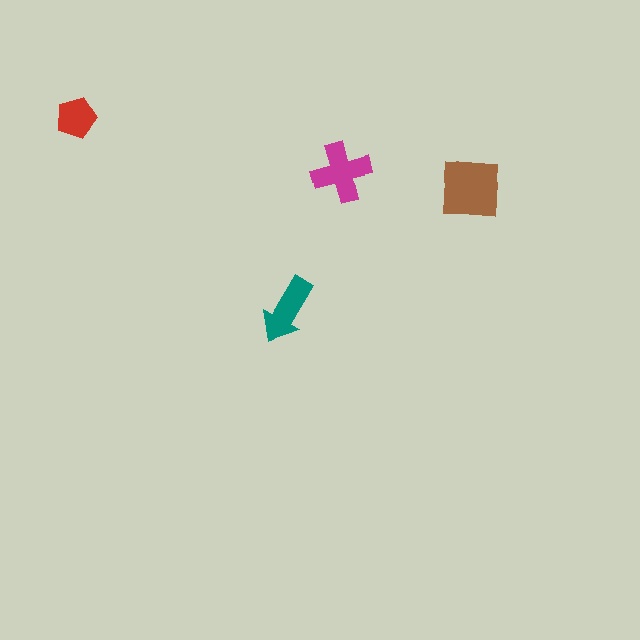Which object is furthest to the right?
The brown square is rightmost.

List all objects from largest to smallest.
The brown square, the magenta cross, the teal arrow, the red pentagon.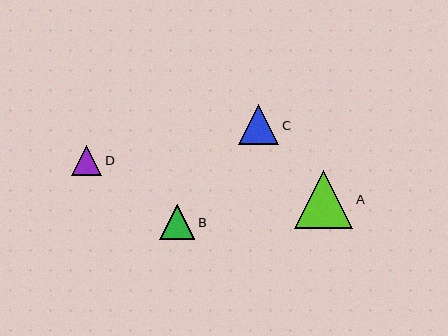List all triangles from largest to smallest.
From largest to smallest: A, C, B, D.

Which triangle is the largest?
Triangle A is the largest with a size of approximately 58 pixels.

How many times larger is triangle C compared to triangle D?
Triangle C is approximately 1.3 times the size of triangle D.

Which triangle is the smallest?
Triangle D is the smallest with a size of approximately 30 pixels.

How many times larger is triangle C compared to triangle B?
Triangle C is approximately 1.2 times the size of triangle B.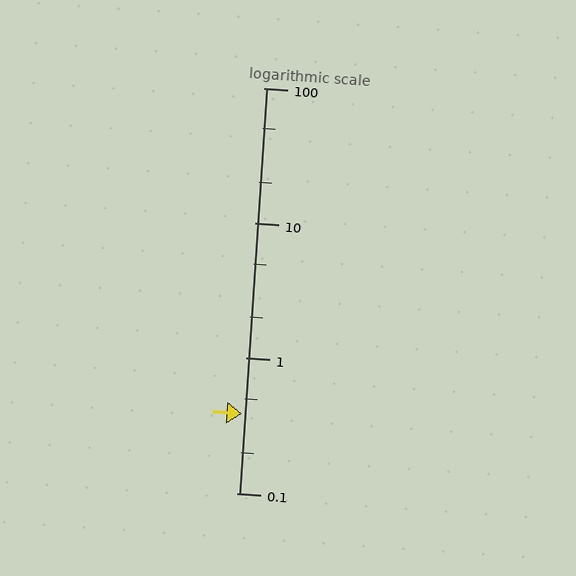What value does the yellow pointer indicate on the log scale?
The pointer indicates approximately 0.39.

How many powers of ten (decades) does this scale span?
The scale spans 3 decades, from 0.1 to 100.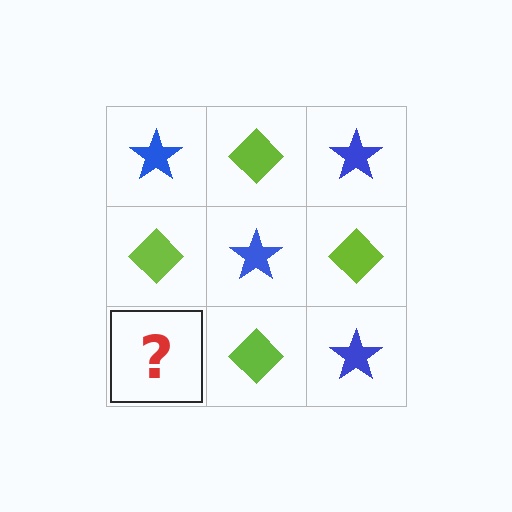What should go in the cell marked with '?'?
The missing cell should contain a blue star.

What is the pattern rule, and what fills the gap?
The rule is that it alternates blue star and lime diamond in a checkerboard pattern. The gap should be filled with a blue star.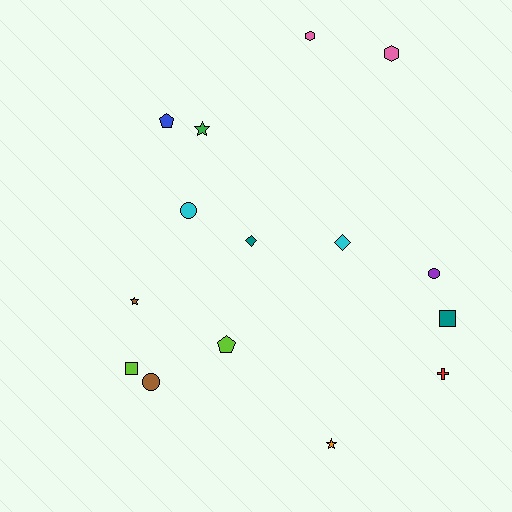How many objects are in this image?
There are 15 objects.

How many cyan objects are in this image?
There are 2 cyan objects.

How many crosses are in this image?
There is 1 cross.